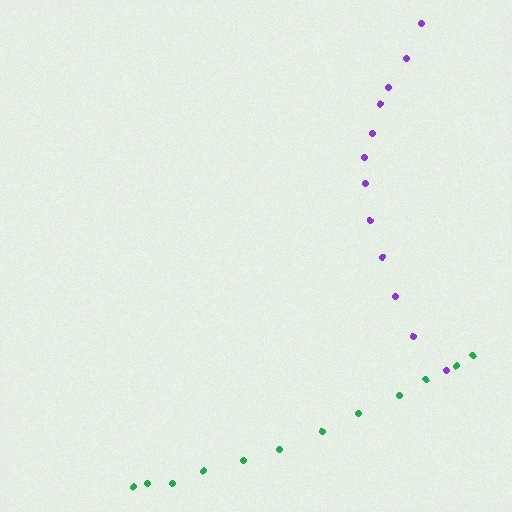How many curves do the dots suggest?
There are 2 distinct paths.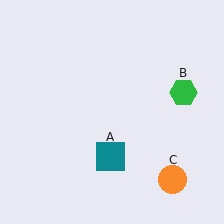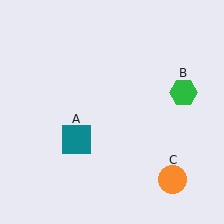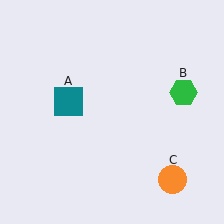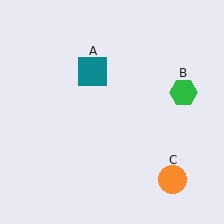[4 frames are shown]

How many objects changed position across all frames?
1 object changed position: teal square (object A).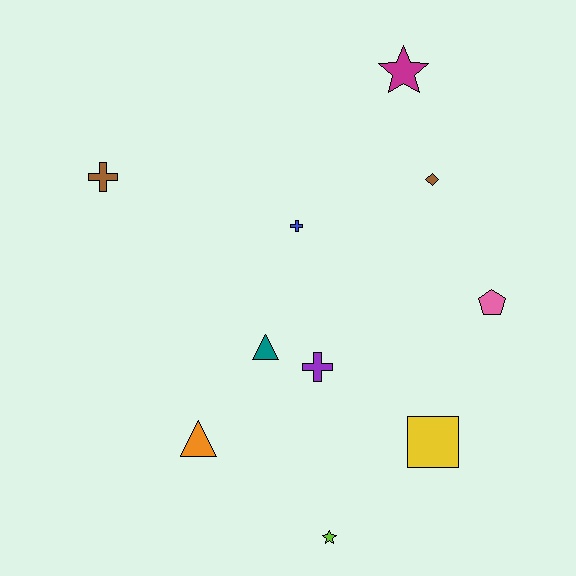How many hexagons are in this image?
There are no hexagons.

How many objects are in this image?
There are 10 objects.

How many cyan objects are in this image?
There are no cyan objects.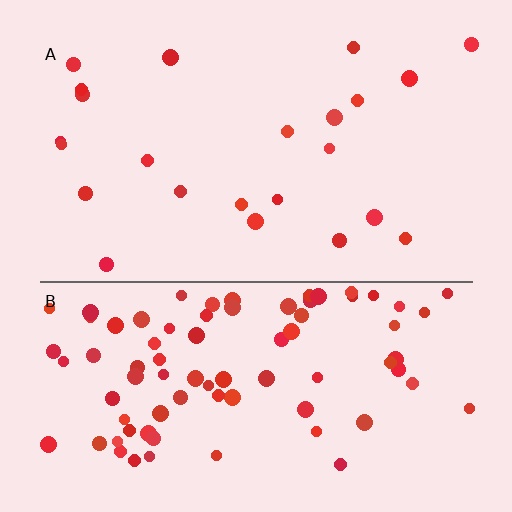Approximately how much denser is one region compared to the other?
Approximately 3.6× — region B over region A.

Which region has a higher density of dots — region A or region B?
B (the bottom).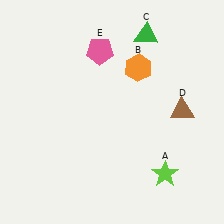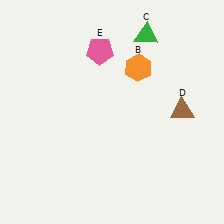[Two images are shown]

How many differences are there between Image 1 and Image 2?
There is 1 difference between the two images.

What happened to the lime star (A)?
The lime star (A) was removed in Image 2. It was in the bottom-right area of Image 1.